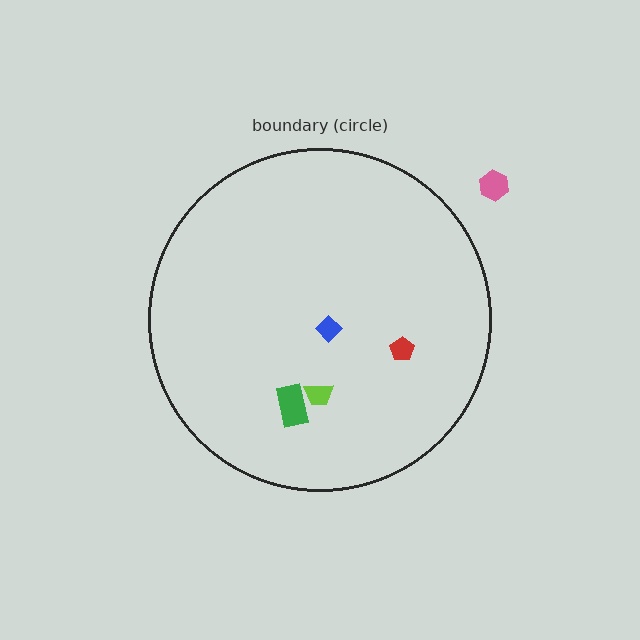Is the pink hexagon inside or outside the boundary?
Outside.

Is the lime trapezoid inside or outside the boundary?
Inside.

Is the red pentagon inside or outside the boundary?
Inside.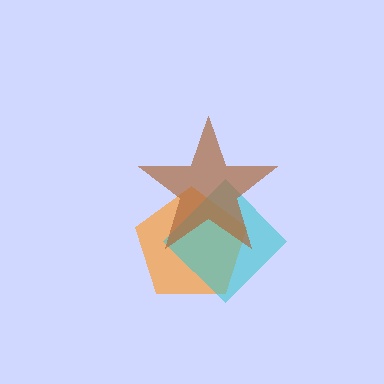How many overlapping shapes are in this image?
There are 3 overlapping shapes in the image.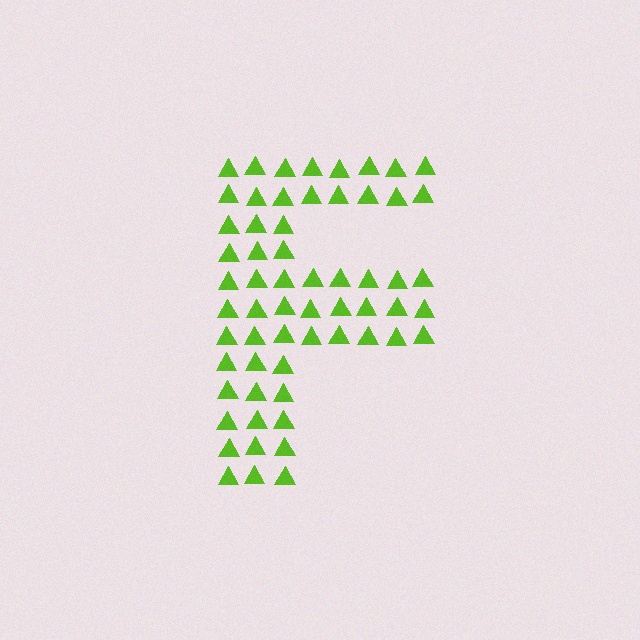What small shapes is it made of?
It is made of small triangles.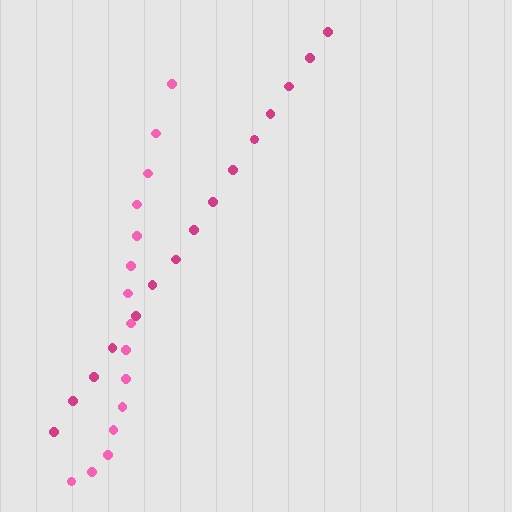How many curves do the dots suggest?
There are 2 distinct paths.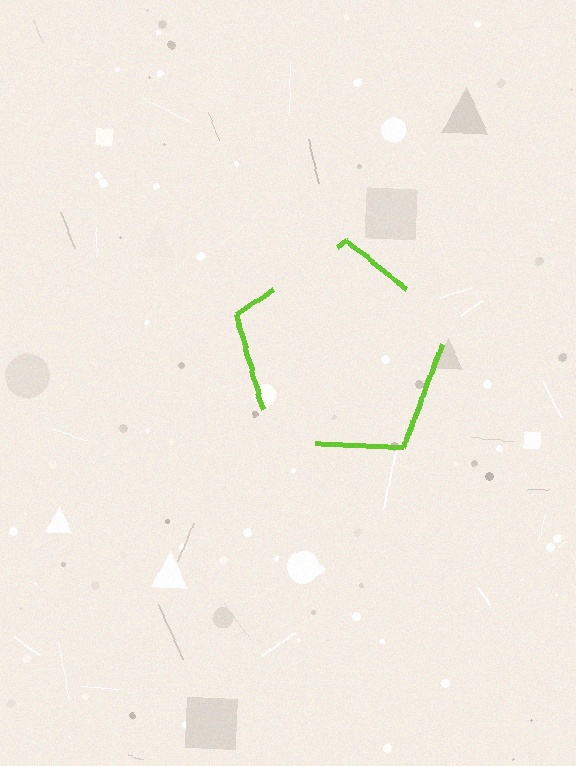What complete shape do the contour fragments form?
The contour fragments form a pentagon.